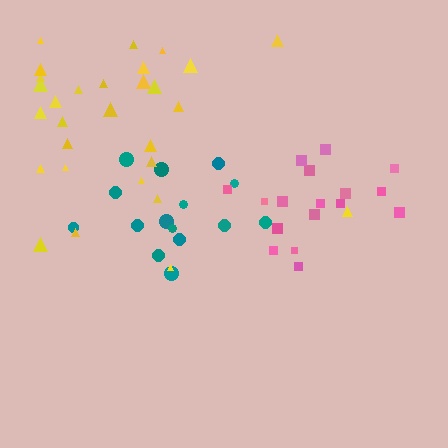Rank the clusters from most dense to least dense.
pink, teal, yellow.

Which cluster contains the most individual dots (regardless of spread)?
Yellow (30).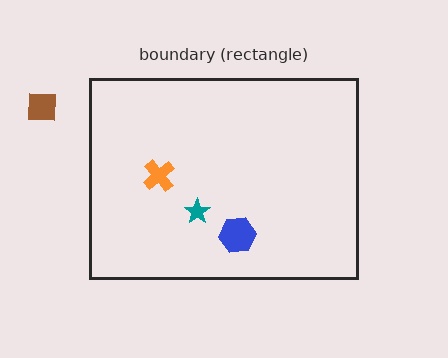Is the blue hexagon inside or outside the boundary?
Inside.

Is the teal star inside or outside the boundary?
Inside.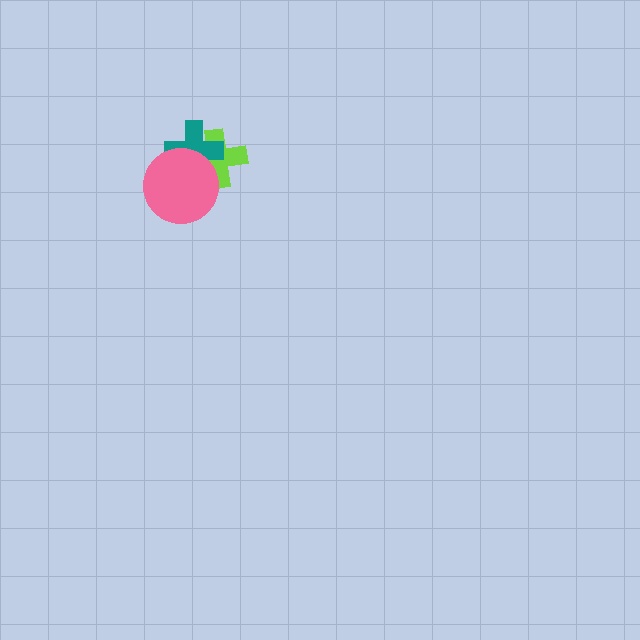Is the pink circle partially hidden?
No, no other shape covers it.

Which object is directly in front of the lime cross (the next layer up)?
The teal cross is directly in front of the lime cross.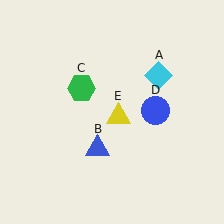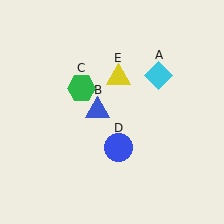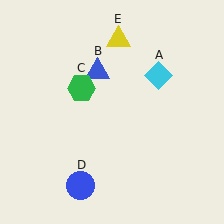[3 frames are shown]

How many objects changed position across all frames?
3 objects changed position: blue triangle (object B), blue circle (object D), yellow triangle (object E).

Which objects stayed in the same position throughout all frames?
Cyan diamond (object A) and green hexagon (object C) remained stationary.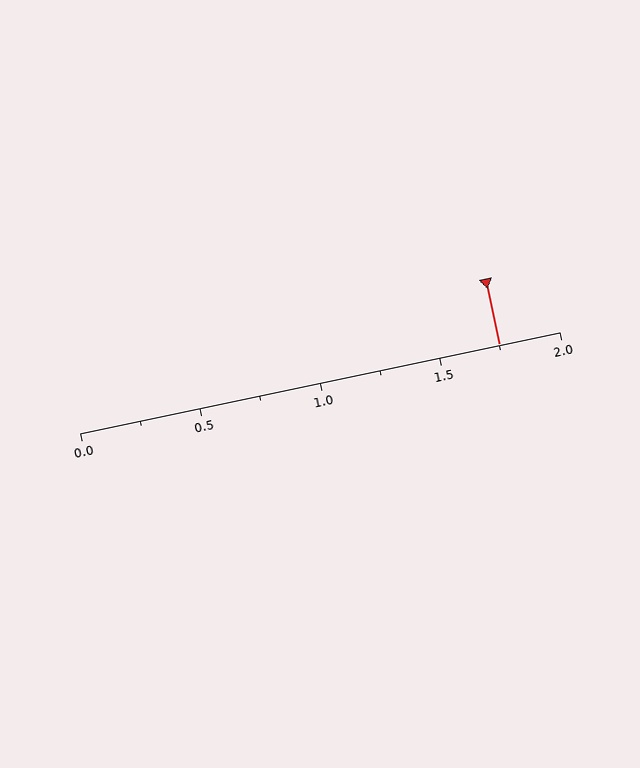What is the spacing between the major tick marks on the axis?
The major ticks are spaced 0.5 apart.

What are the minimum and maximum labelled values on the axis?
The axis runs from 0.0 to 2.0.